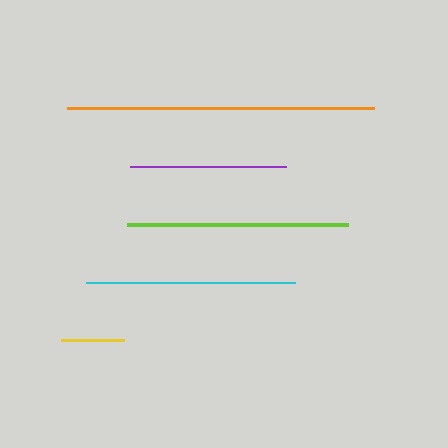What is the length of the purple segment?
The purple segment is approximately 156 pixels long.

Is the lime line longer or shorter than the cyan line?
The lime line is longer than the cyan line.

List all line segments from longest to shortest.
From longest to shortest: orange, lime, cyan, purple, yellow.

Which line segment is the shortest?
The yellow line is the shortest at approximately 63 pixels.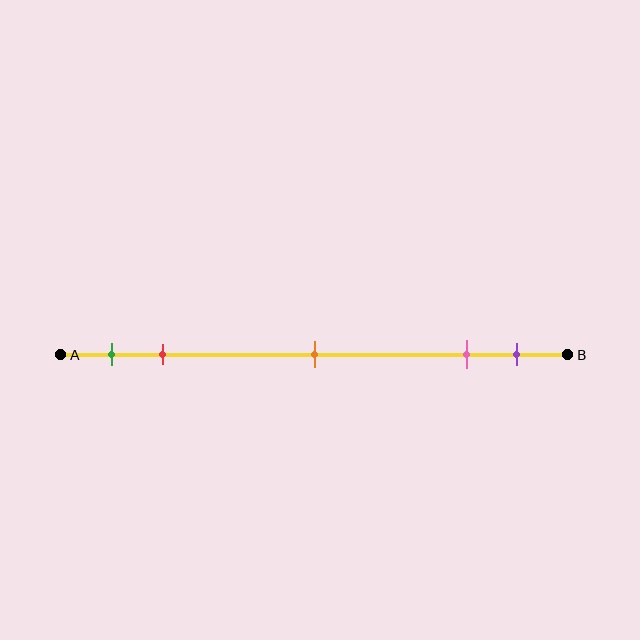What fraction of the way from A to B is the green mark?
The green mark is approximately 10% (0.1) of the way from A to B.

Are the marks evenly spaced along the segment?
No, the marks are not evenly spaced.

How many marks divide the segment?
There are 5 marks dividing the segment.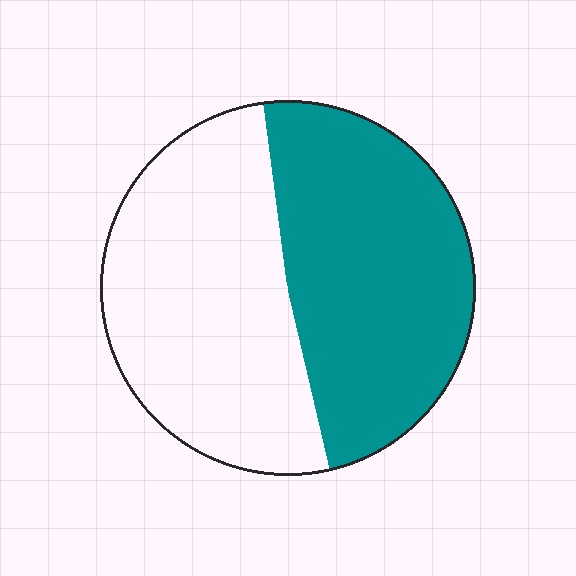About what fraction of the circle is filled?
About one half (1/2).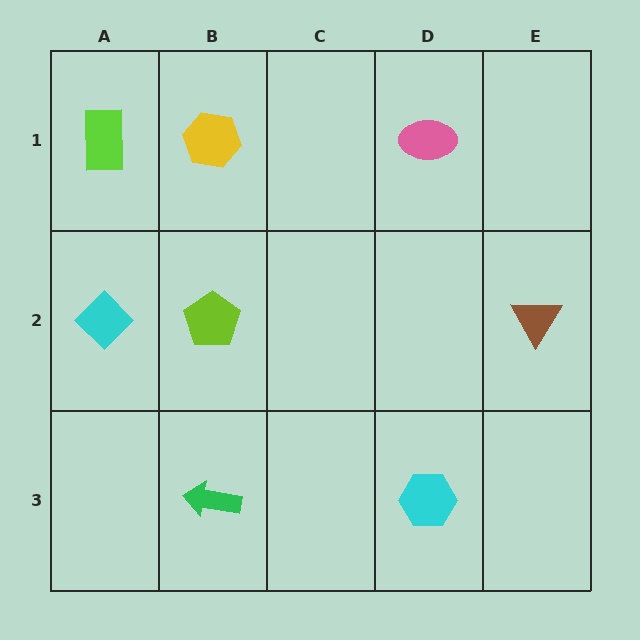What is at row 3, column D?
A cyan hexagon.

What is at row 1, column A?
A lime rectangle.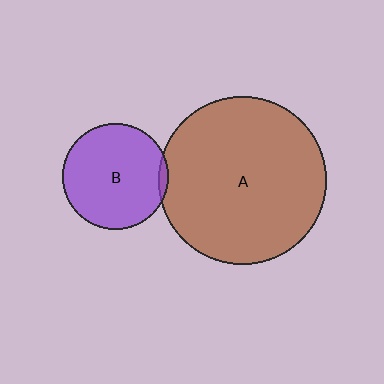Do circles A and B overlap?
Yes.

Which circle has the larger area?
Circle A (brown).